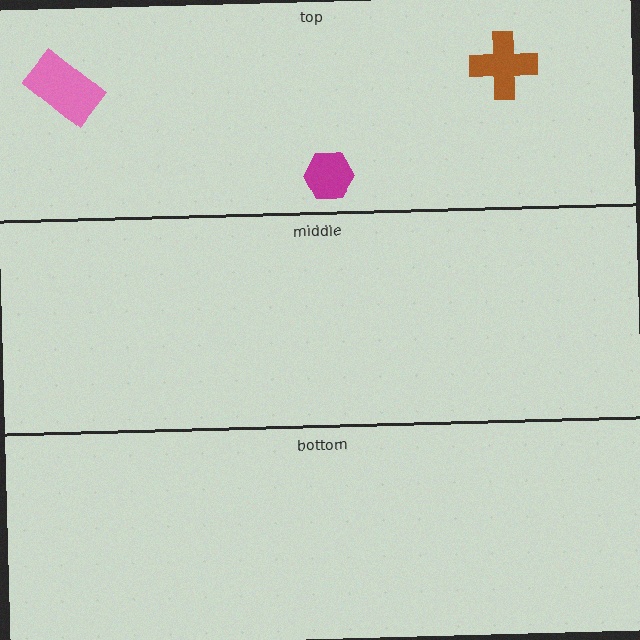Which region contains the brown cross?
The top region.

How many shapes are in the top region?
3.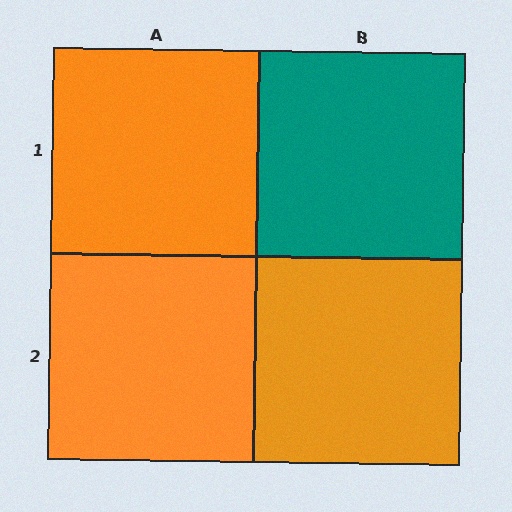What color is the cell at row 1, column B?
Teal.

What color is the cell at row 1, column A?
Orange.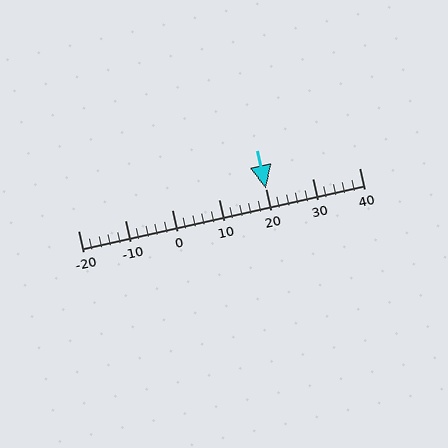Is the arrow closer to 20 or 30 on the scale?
The arrow is closer to 20.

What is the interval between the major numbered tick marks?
The major tick marks are spaced 10 units apart.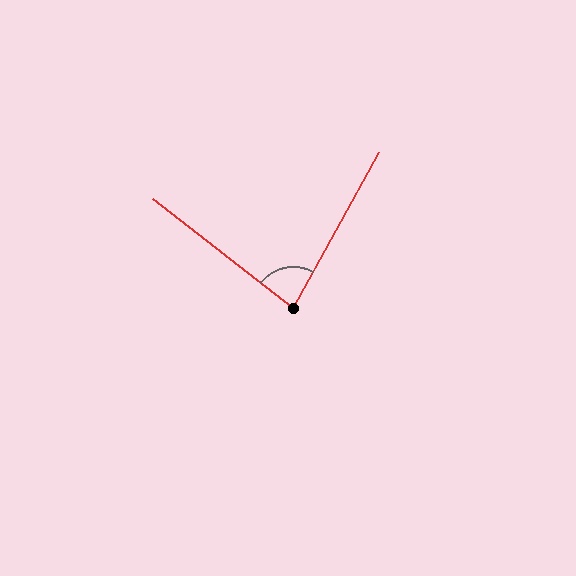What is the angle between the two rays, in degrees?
Approximately 81 degrees.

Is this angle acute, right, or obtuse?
It is acute.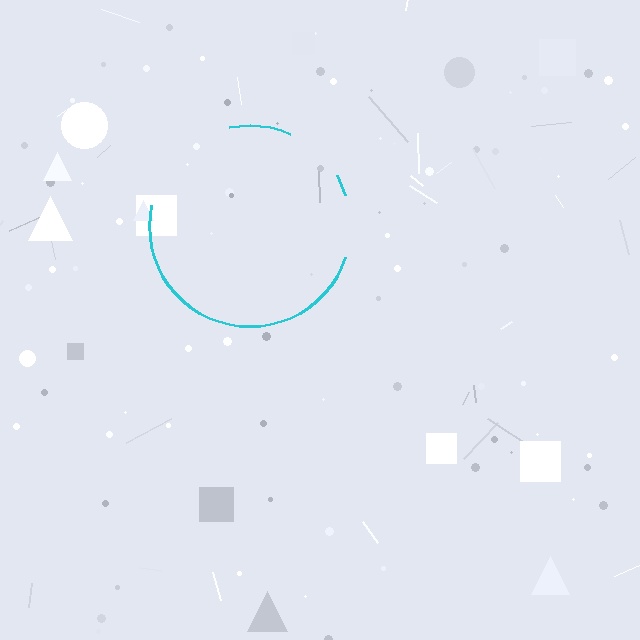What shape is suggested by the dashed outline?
The dashed outline suggests a circle.